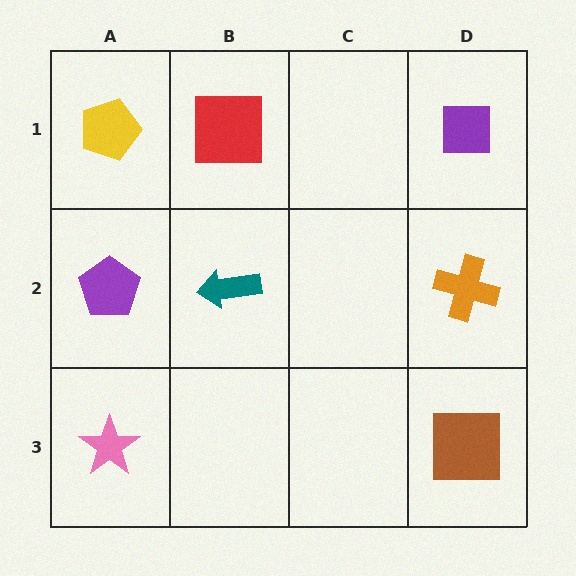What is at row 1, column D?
A purple square.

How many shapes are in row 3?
2 shapes.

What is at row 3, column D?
A brown square.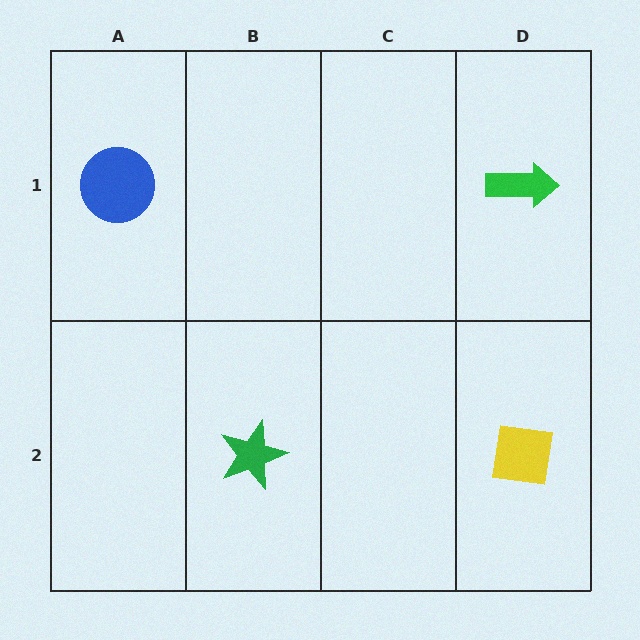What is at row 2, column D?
A yellow square.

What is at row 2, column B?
A green star.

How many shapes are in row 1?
2 shapes.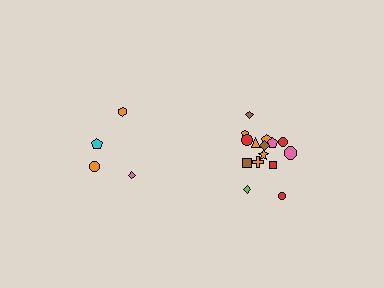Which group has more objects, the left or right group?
The right group.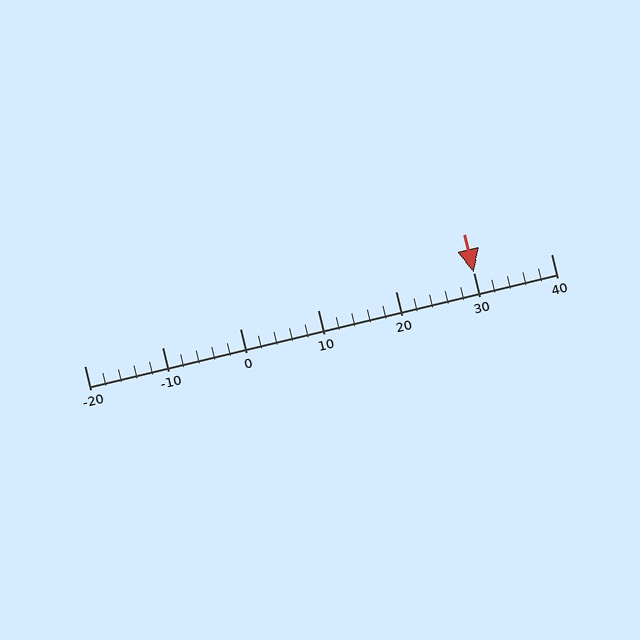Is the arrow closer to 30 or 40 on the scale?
The arrow is closer to 30.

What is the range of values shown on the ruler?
The ruler shows values from -20 to 40.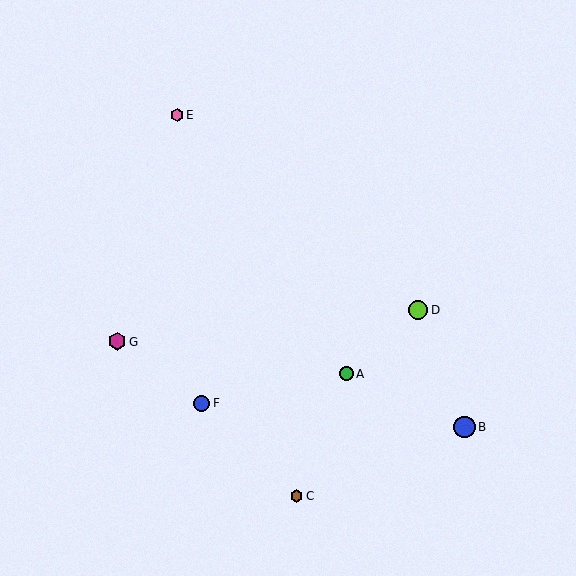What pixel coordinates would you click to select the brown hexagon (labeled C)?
Click at (296, 496) to select the brown hexagon C.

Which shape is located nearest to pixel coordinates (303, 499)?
The brown hexagon (labeled C) at (296, 496) is nearest to that location.